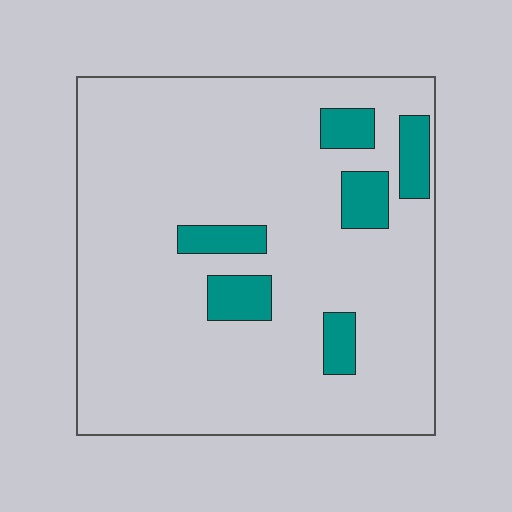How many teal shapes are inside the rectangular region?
6.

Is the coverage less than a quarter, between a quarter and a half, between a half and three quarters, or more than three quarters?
Less than a quarter.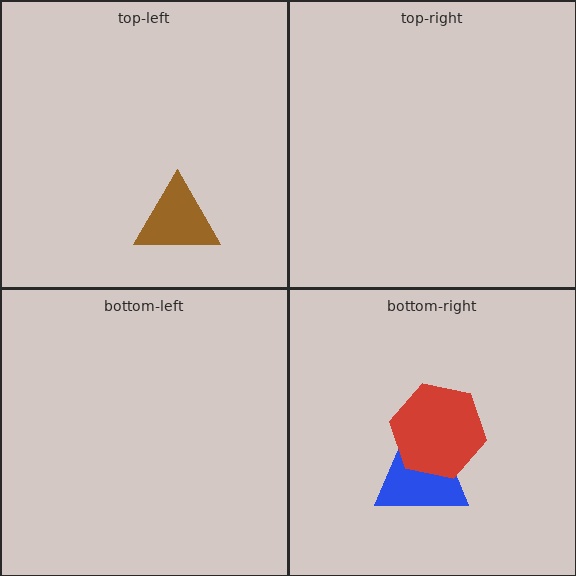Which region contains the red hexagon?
The bottom-right region.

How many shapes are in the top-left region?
1.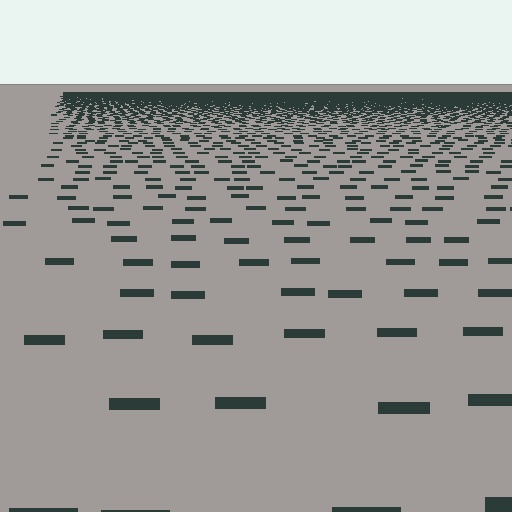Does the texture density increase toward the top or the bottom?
Density increases toward the top.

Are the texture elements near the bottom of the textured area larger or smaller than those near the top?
Larger. Near the bottom, elements are closer to the viewer and appear at a bigger on-screen size.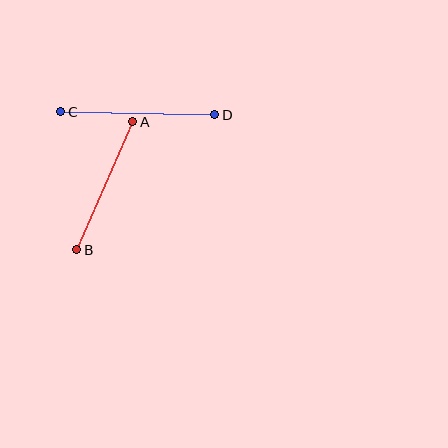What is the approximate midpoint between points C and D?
The midpoint is at approximately (138, 113) pixels.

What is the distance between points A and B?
The distance is approximately 140 pixels.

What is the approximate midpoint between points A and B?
The midpoint is at approximately (105, 186) pixels.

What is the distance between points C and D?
The distance is approximately 154 pixels.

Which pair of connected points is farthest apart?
Points C and D are farthest apart.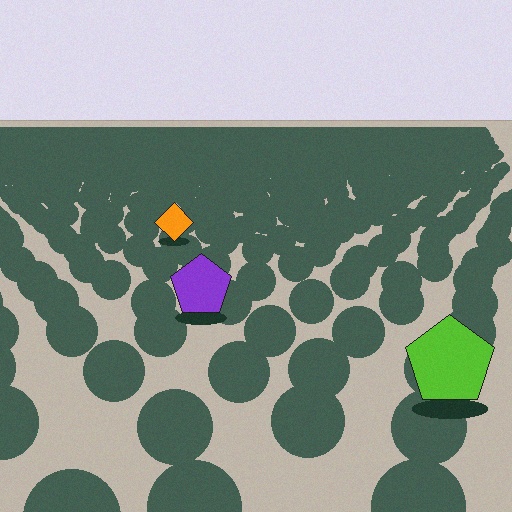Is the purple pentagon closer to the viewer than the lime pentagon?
No. The lime pentagon is closer — you can tell from the texture gradient: the ground texture is coarser near it.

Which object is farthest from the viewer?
The orange diamond is farthest from the viewer. It appears smaller and the ground texture around it is denser.